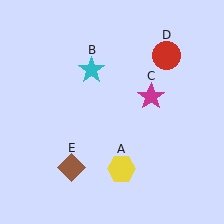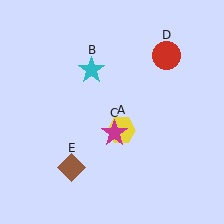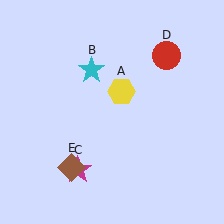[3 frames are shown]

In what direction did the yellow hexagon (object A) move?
The yellow hexagon (object A) moved up.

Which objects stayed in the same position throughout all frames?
Cyan star (object B) and red circle (object D) and brown diamond (object E) remained stationary.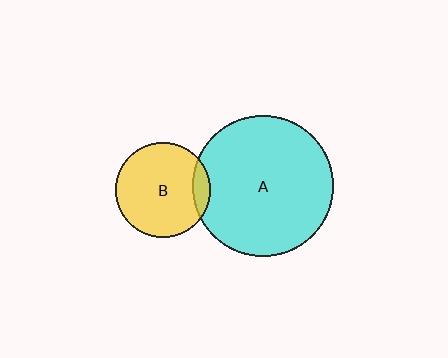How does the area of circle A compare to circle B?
Approximately 2.2 times.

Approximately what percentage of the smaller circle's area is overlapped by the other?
Approximately 10%.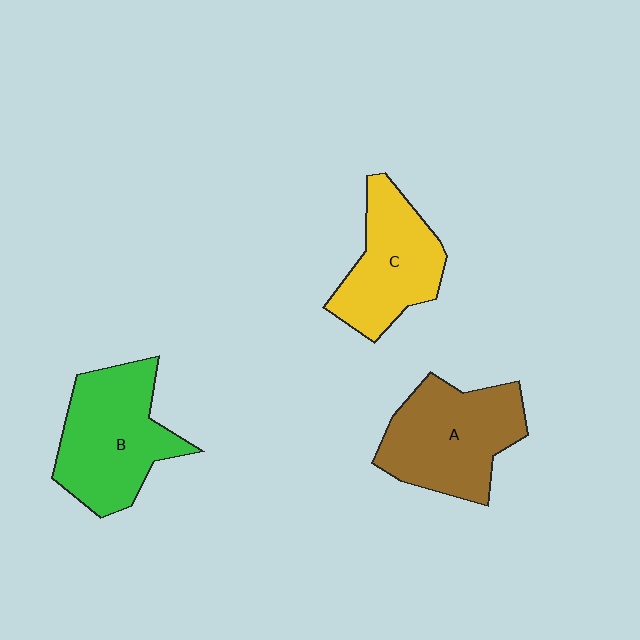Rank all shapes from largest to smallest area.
From largest to smallest: B (green), A (brown), C (yellow).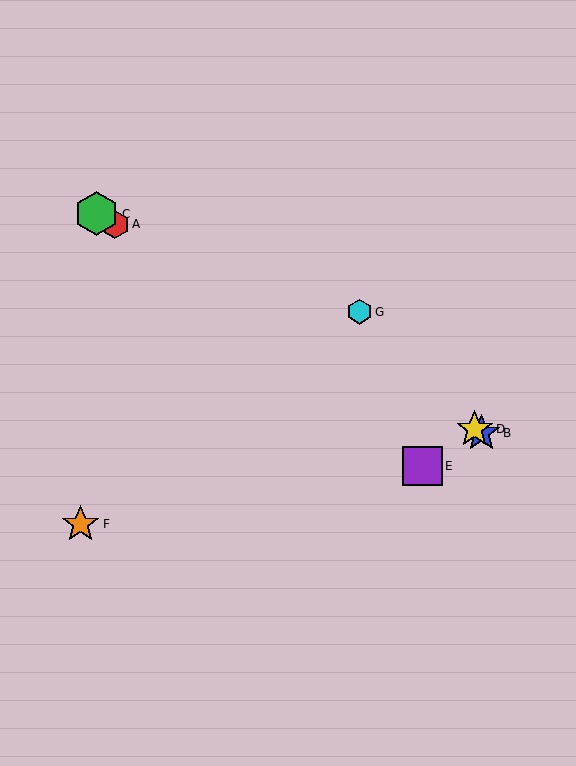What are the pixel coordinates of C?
Object C is at (97, 214).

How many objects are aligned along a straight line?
4 objects (A, B, C, D) are aligned along a straight line.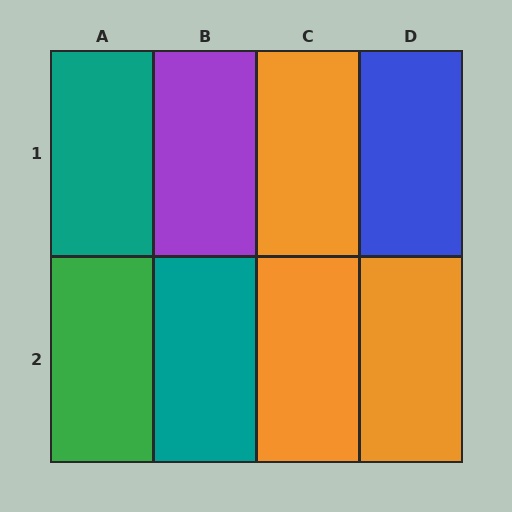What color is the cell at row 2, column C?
Orange.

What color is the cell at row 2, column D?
Orange.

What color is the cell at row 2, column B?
Teal.